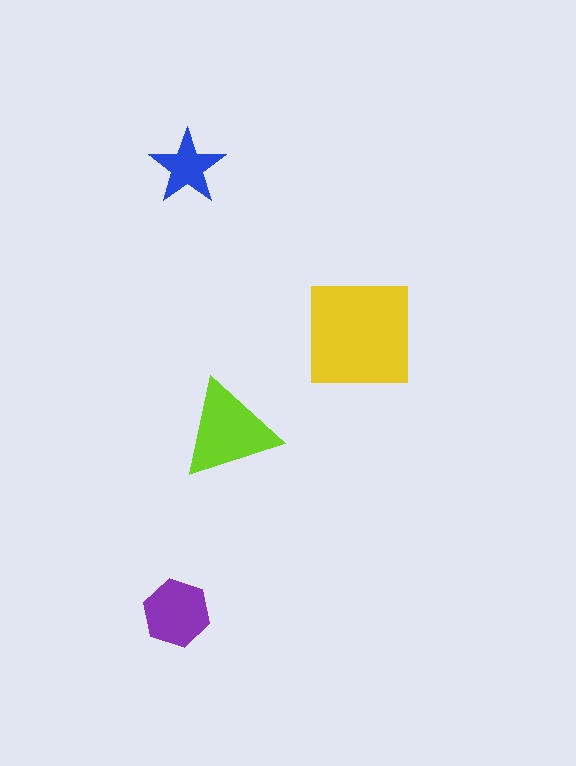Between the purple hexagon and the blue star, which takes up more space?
The purple hexagon.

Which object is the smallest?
The blue star.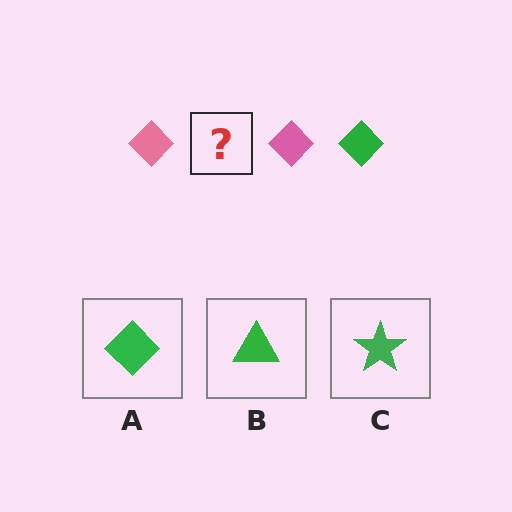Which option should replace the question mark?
Option A.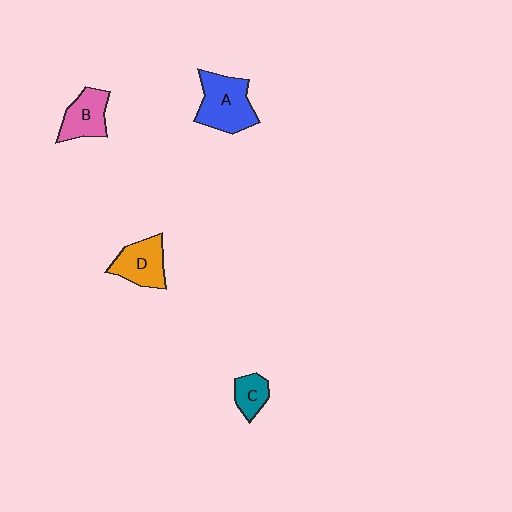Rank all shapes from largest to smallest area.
From largest to smallest: A (blue), D (orange), B (pink), C (teal).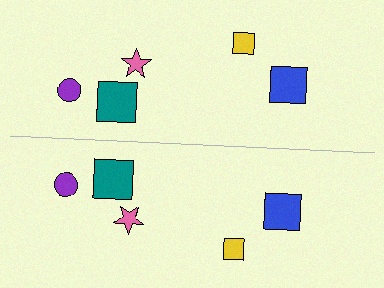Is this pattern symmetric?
Yes, this pattern has bilateral (reflection) symmetry.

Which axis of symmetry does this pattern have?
The pattern has a horizontal axis of symmetry running through the center of the image.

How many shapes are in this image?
There are 10 shapes in this image.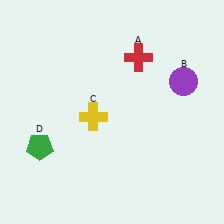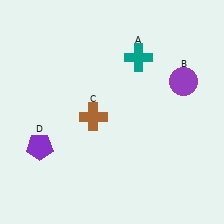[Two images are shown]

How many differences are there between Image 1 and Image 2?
There are 3 differences between the two images.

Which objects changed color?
A changed from red to teal. C changed from yellow to brown. D changed from green to purple.